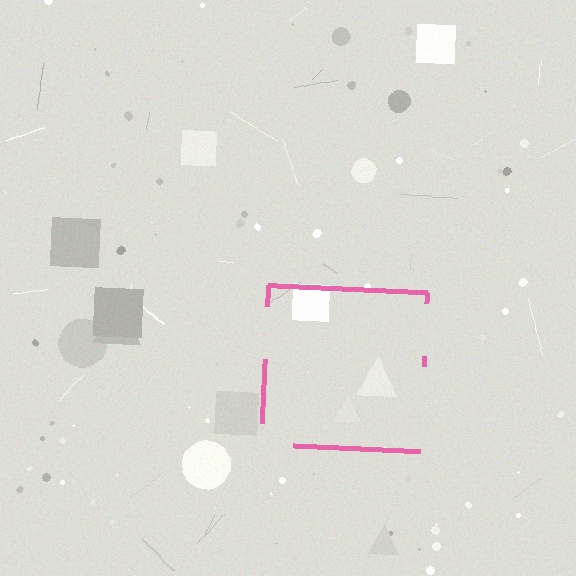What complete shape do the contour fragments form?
The contour fragments form a square.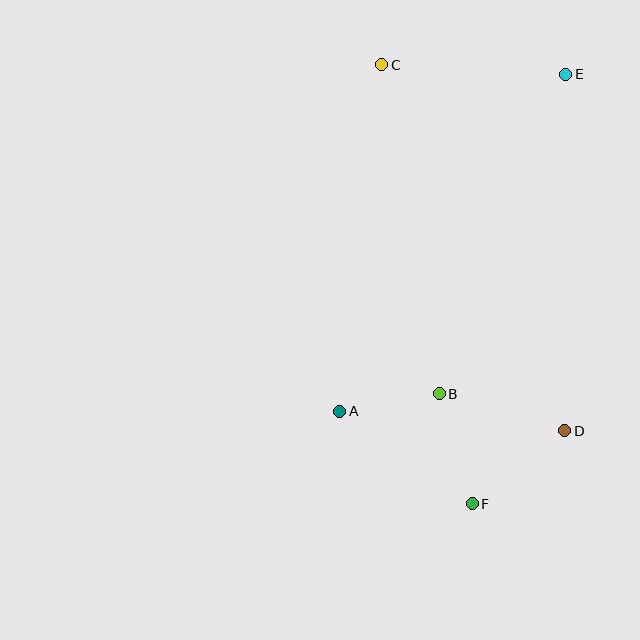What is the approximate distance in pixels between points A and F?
The distance between A and F is approximately 162 pixels.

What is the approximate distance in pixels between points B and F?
The distance between B and F is approximately 115 pixels.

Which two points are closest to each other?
Points A and B are closest to each other.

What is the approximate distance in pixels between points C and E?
The distance between C and E is approximately 184 pixels.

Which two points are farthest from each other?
Points C and F are farthest from each other.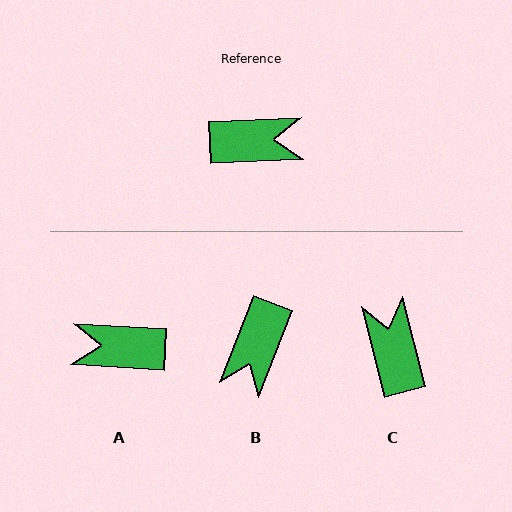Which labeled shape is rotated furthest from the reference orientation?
A, about 174 degrees away.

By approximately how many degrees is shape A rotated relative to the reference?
Approximately 174 degrees counter-clockwise.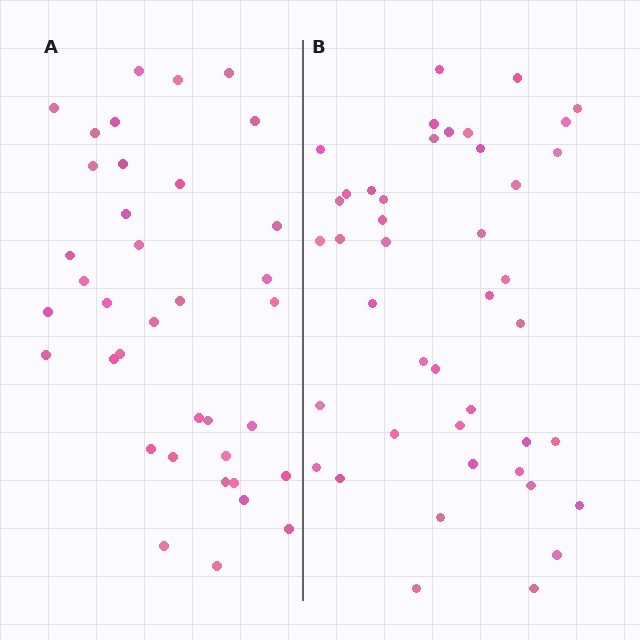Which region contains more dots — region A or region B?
Region B (the right region) has more dots.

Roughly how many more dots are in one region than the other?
Region B has about 6 more dots than region A.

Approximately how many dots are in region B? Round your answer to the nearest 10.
About 40 dots. (The exact count is 43, which rounds to 40.)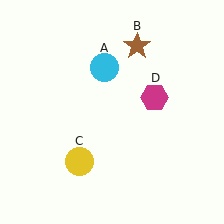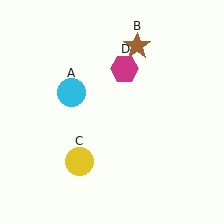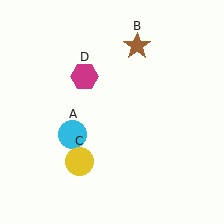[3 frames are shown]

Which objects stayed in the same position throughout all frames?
Brown star (object B) and yellow circle (object C) remained stationary.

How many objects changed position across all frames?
2 objects changed position: cyan circle (object A), magenta hexagon (object D).